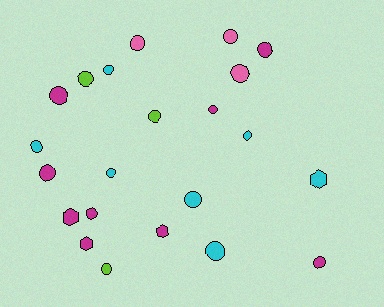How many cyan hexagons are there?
There is 1 cyan hexagon.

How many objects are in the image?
There are 22 objects.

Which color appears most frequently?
Magenta, with 9 objects.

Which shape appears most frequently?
Circle, with 18 objects.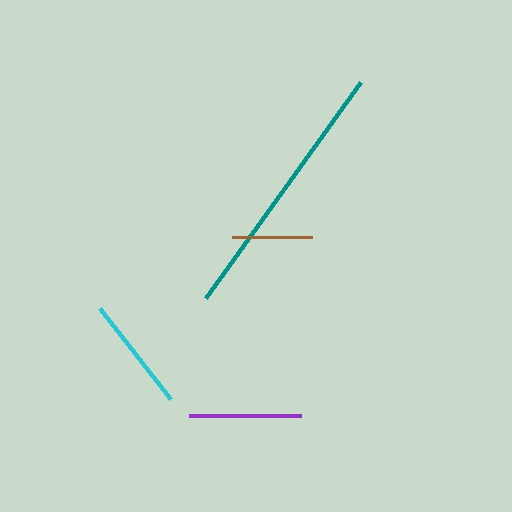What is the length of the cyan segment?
The cyan segment is approximately 115 pixels long.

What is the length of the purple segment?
The purple segment is approximately 112 pixels long.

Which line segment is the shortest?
The brown line is the shortest at approximately 80 pixels.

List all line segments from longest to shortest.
From longest to shortest: teal, cyan, purple, brown.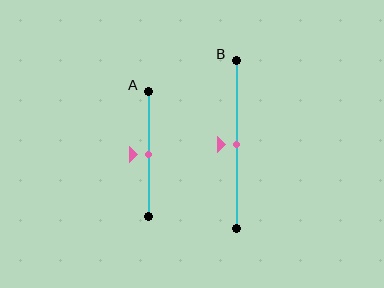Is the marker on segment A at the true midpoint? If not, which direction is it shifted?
Yes, the marker on segment A is at the true midpoint.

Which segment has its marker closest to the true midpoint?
Segment A has its marker closest to the true midpoint.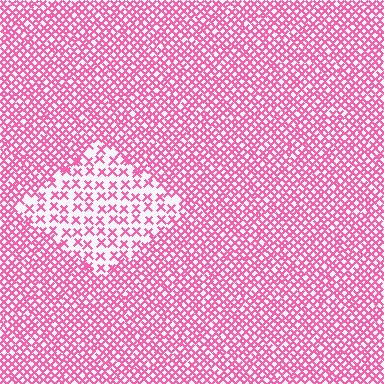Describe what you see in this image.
The image contains small pink elements arranged at two different densities. A diamond-shaped region is visible where the elements are less densely packed than the surrounding area.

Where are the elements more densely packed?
The elements are more densely packed outside the diamond boundary.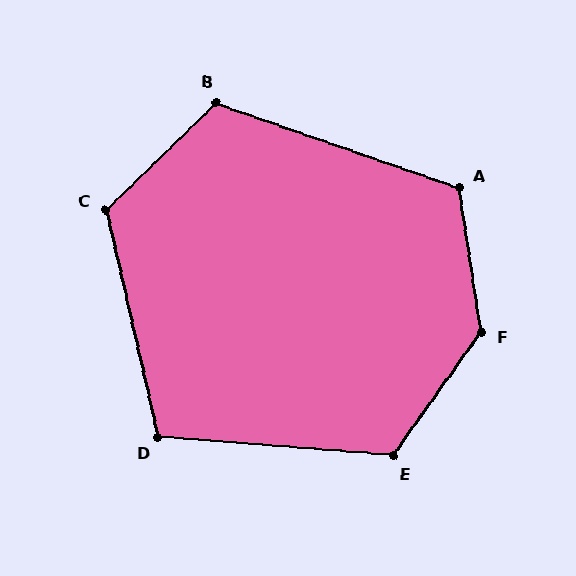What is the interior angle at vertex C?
Approximately 121 degrees (obtuse).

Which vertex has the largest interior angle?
F, at approximately 136 degrees.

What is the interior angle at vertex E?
Approximately 121 degrees (obtuse).